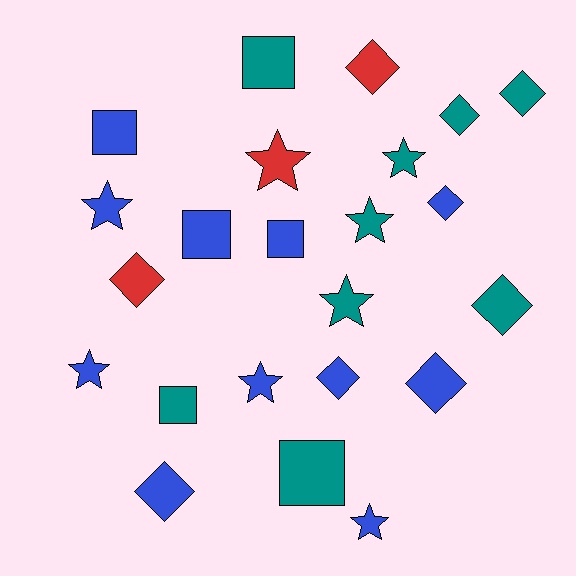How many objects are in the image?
There are 23 objects.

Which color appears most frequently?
Blue, with 11 objects.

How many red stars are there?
There is 1 red star.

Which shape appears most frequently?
Diamond, with 9 objects.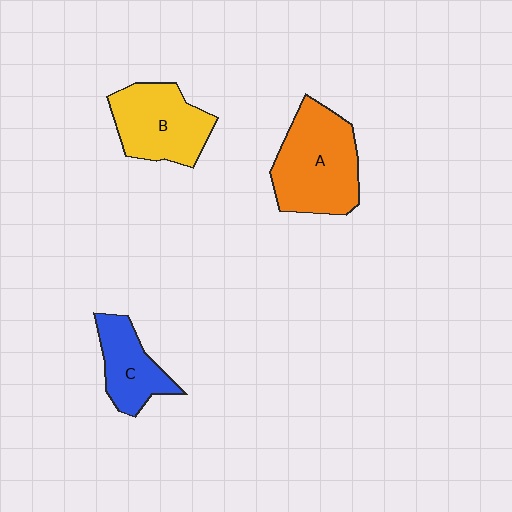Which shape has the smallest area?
Shape C (blue).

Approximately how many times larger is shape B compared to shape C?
Approximately 1.4 times.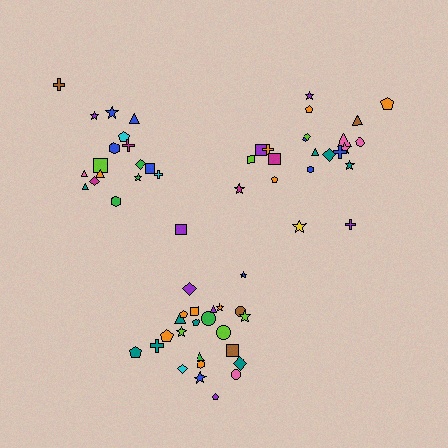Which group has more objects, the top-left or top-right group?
The top-right group.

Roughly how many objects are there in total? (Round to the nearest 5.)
Roughly 65 objects in total.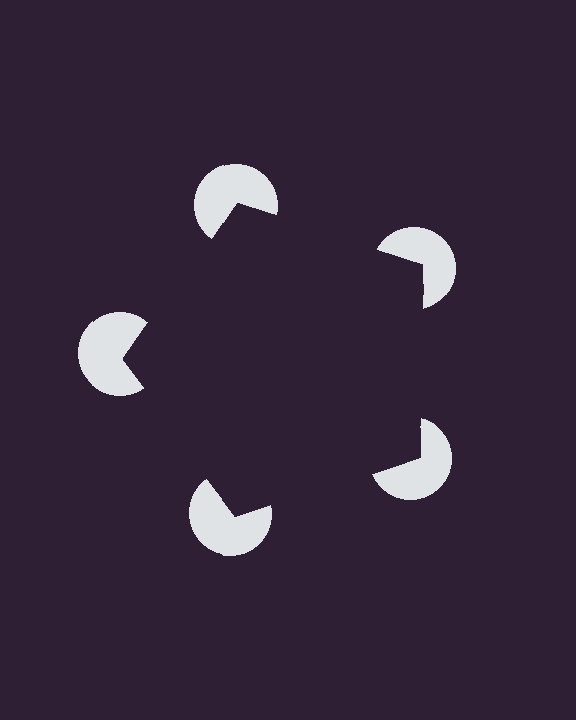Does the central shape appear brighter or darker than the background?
It typically appears slightly darker than the background, even though no actual brightness change is drawn.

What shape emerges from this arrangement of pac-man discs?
An illusory pentagon — its edges are inferred from the aligned wedge cuts in the pac-man discs, not physically drawn.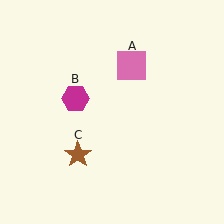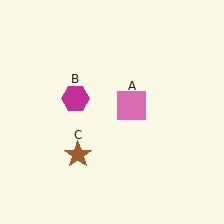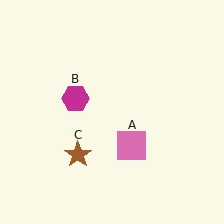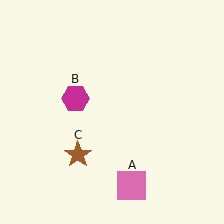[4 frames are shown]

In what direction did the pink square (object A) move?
The pink square (object A) moved down.